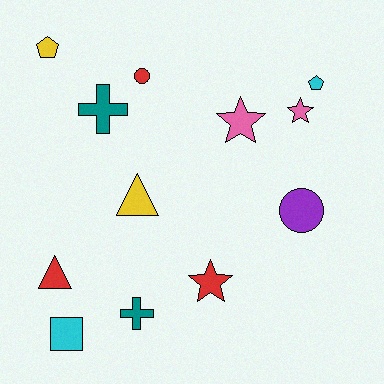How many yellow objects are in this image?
There are 2 yellow objects.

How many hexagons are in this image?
There are no hexagons.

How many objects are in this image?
There are 12 objects.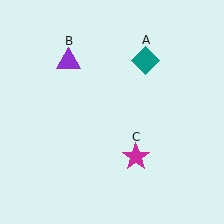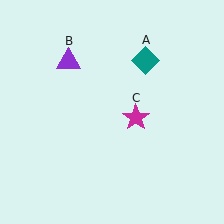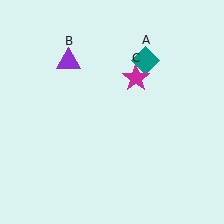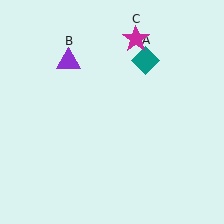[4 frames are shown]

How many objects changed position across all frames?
1 object changed position: magenta star (object C).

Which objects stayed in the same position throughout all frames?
Teal diamond (object A) and purple triangle (object B) remained stationary.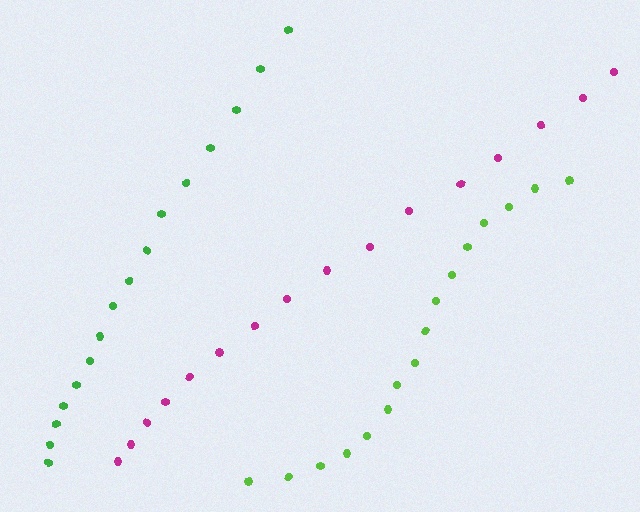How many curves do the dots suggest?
There are 3 distinct paths.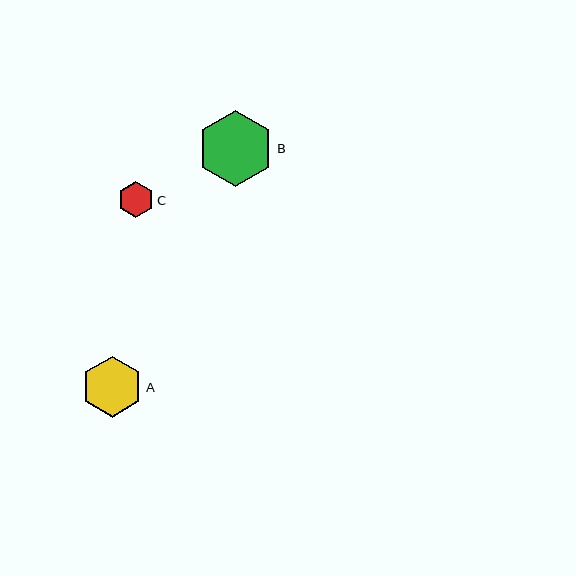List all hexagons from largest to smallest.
From largest to smallest: B, A, C.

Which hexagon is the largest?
Hexagon B is the largest with a size of approximately 76 pixels.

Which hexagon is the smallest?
Hexagon C is the smallest with a size of approximately 36 pixels.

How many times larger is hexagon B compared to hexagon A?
Hexagon B is approximately 1.2 times the size of hexagon A.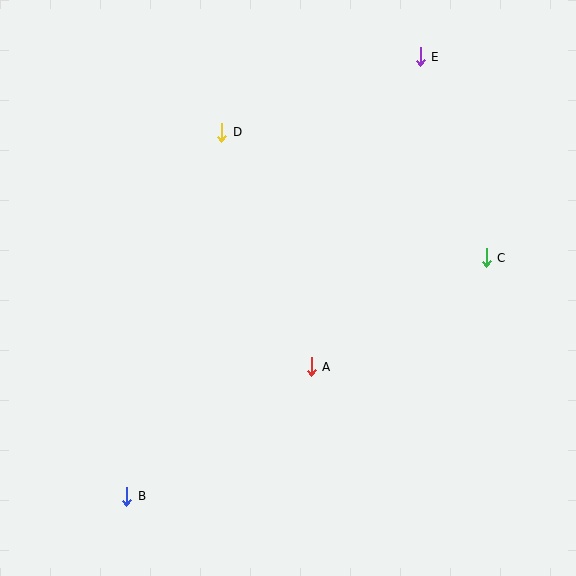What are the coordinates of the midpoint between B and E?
The midpoint between B and E is at (273, 277).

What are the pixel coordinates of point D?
Point D is at (222, 132).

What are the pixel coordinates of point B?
Point B is at (127, 496).